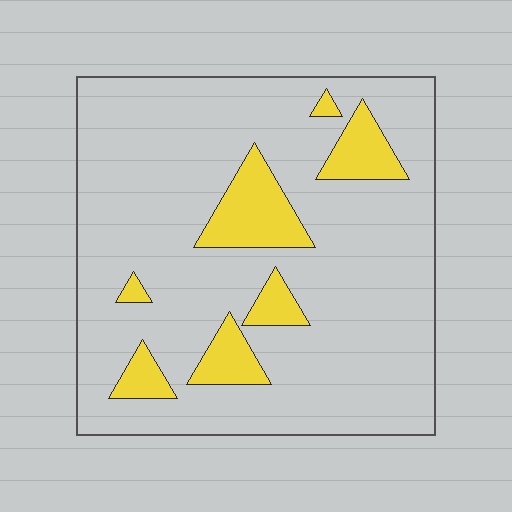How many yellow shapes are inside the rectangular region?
7.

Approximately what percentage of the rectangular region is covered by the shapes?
Approximately 15%.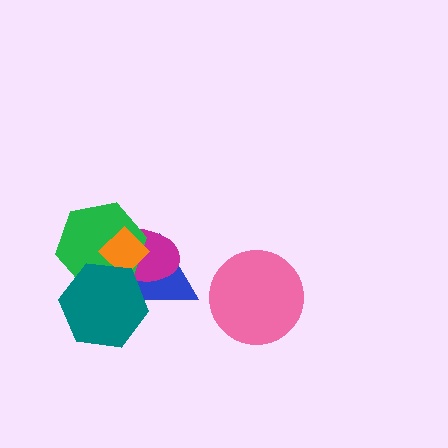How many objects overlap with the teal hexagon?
4 objects overlap with the teal hexagon.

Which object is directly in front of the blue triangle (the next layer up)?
The magenta ellipse is directly in front of the blue triangle.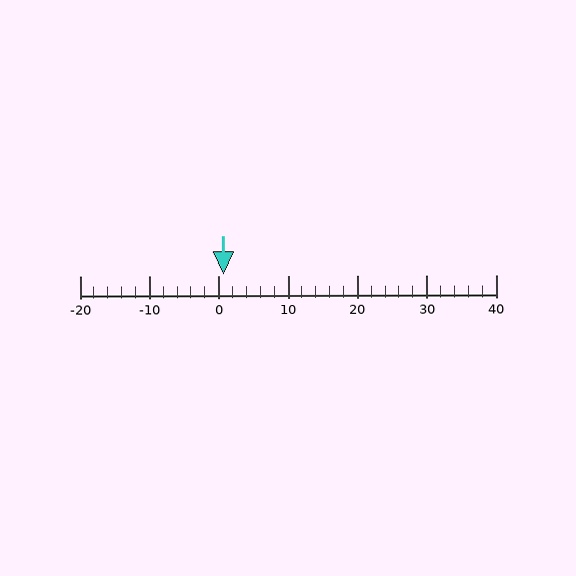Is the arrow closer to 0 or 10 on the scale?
The arrow is closer to 0.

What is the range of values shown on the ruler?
The ruler shows values from -20 to 40.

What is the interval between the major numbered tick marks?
The major tick marks are spaced 10 units apart.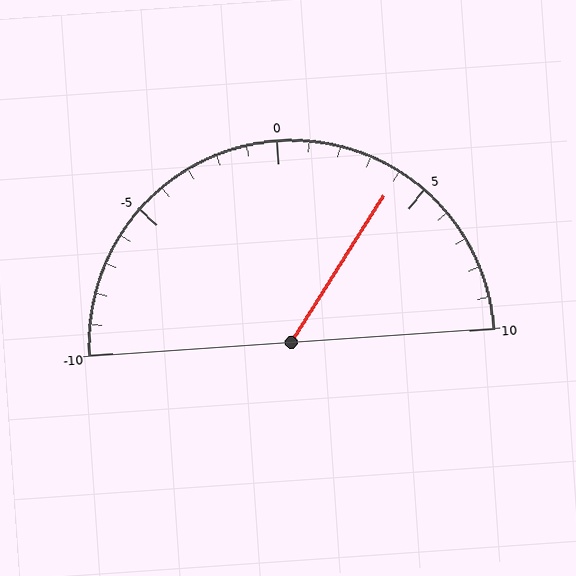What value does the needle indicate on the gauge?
The needle indicates approximately 4.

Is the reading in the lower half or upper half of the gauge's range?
The reading is in the upper half of the range (-10 to 10).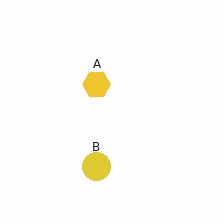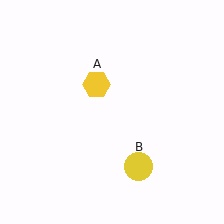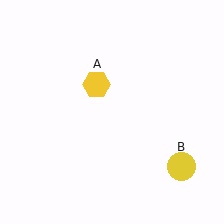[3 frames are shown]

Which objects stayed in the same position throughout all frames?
Yellow hexagon (object A) remained stationary.